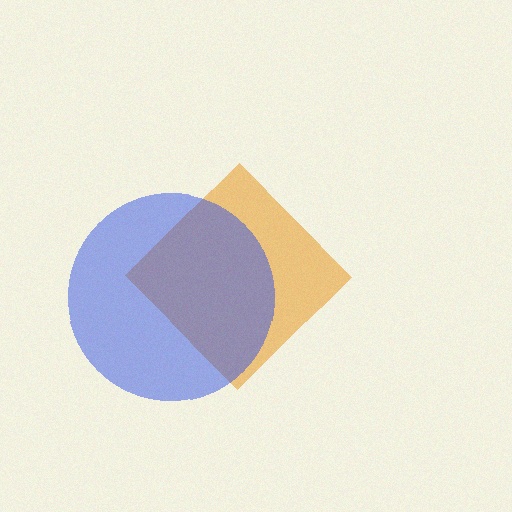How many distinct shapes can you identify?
There are 2 distinct shapes: an orange diamond, a blue circle.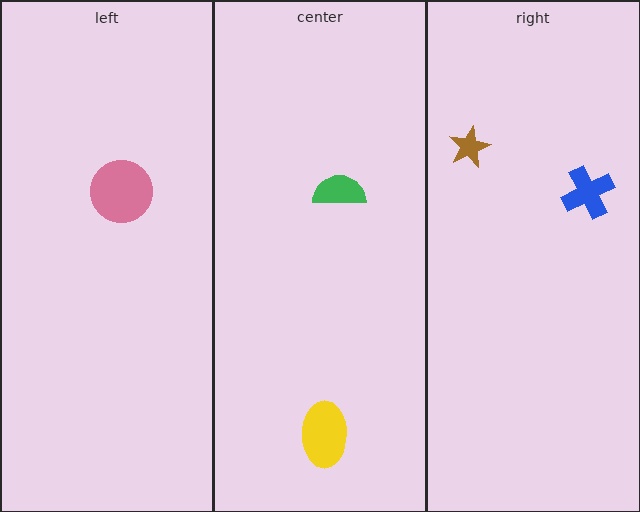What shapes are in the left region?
The pink circle.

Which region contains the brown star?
The right region.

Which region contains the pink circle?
The left region.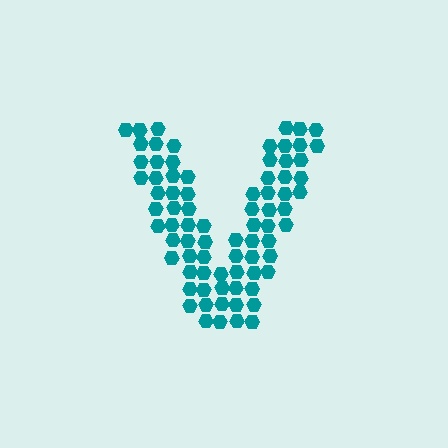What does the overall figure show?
The overall figure shows the letter V.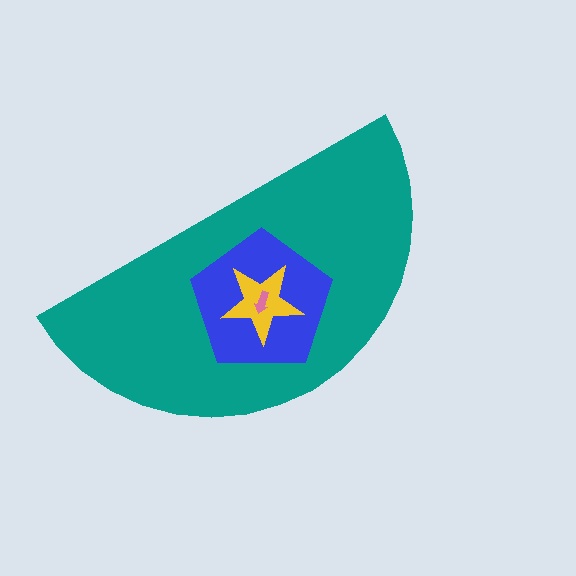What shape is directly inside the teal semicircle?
The blue pentagon.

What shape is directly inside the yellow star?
The pink arrow.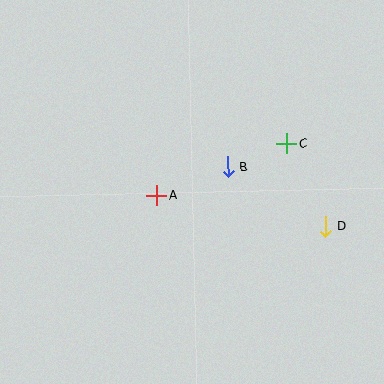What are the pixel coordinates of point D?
Point D is at (325, 226).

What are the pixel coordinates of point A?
Point A is at (157, 196).